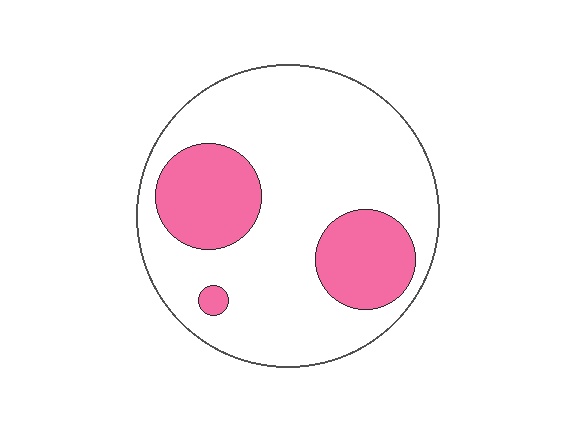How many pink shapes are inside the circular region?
3.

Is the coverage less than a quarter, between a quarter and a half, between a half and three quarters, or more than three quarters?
Less than a quarter.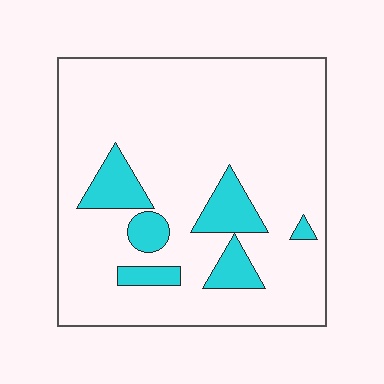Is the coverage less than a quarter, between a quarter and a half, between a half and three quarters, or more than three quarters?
Less than a quarter.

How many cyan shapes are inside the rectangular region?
6.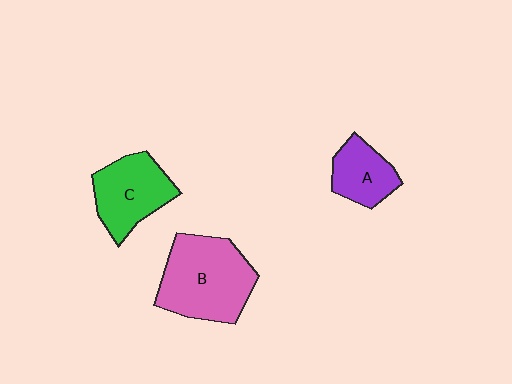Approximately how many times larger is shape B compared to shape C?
Approximately 1.4 times.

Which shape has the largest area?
Shape B (pink).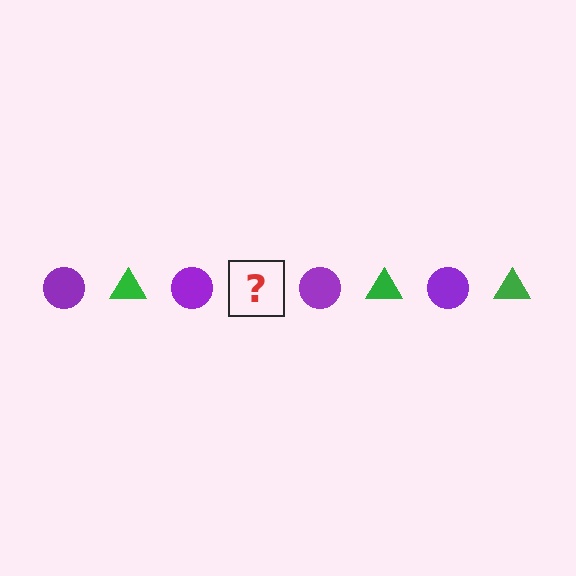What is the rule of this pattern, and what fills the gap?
The rule is that the pattern alternates between purple circle and green triangle. The gap should be filled with a green triangle.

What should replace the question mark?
The question mark should be replaced with a green triangle.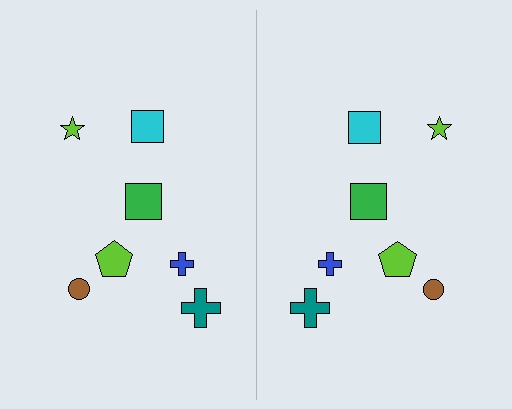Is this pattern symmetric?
Yes, this pattern has bilateral (reflection) symmetry.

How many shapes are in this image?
There are 14 shapes in this image.